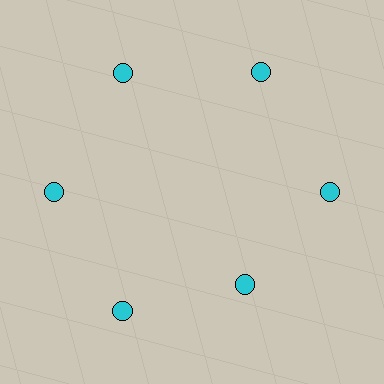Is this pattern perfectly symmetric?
No. The 6 cyan circles are arranged in a ring, but one element near the 5 o'clock position is pulled inward toward the center, breaking the 6-fold rotational symmetry.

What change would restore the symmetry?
The symmetry would be restored by moving it outward, back onto the ring so that all 6 circles sit at equal angles and equal distance from the center.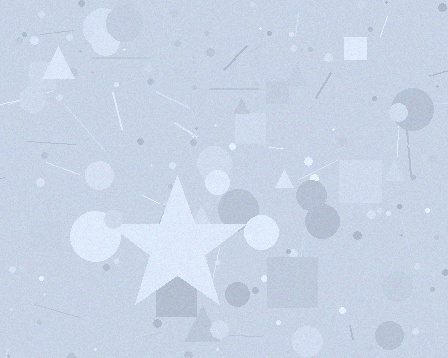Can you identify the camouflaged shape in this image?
The camouflaged shape is a star.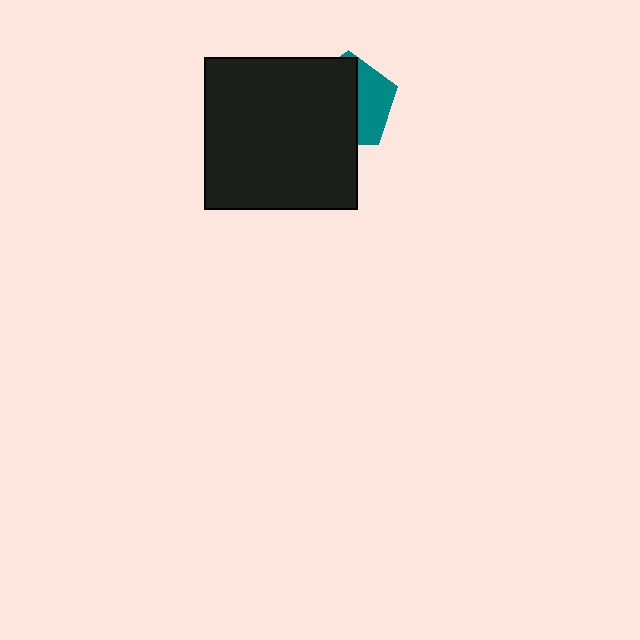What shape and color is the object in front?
The object in front is a black square.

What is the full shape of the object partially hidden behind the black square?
The partially hidden object is a teal pentagon.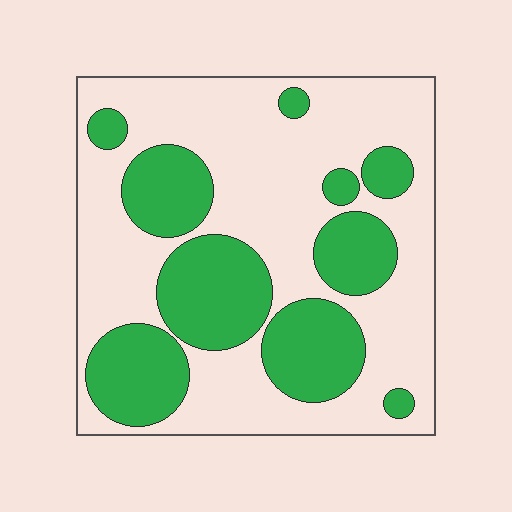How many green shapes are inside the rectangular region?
10.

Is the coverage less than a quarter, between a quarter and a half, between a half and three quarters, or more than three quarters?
Between a quarter and a half.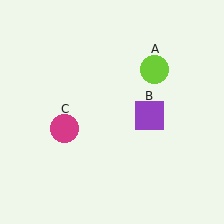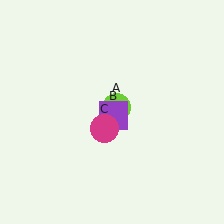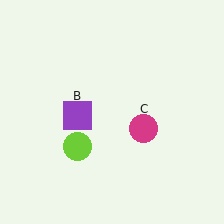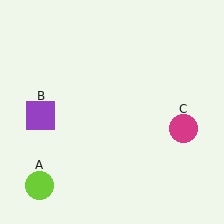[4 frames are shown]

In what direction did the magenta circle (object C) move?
The magenta circle (object C) moved right.